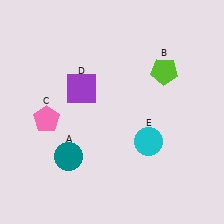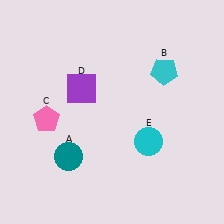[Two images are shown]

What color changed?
The pentagon (B) changed from lime in Image 1 to cyan in Image 2.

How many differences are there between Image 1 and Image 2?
There is 1 difference between the two images.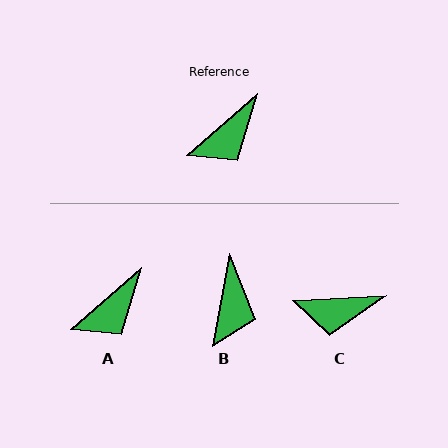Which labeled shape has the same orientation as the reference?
A.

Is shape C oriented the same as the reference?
No, it is off by about 38 degrees.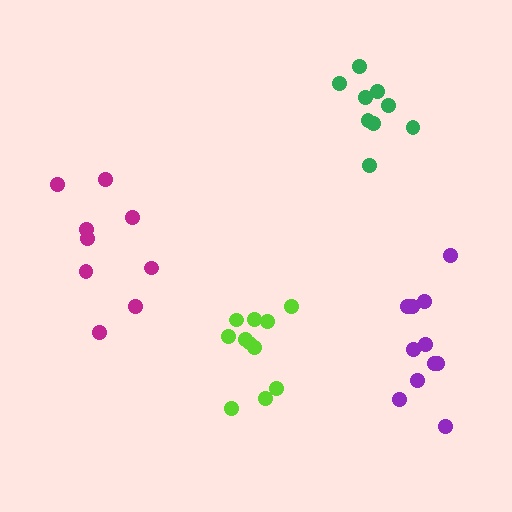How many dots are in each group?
Group 1: 9 dots, Group 2: 9 dots, Group 3: 11 dots, Group 4: 11 dots (40 total).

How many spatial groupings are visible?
There are 4 spatial groupings.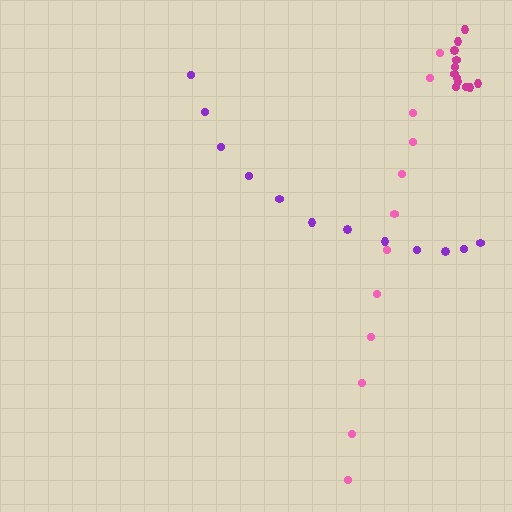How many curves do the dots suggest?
There are 3 distinct paths.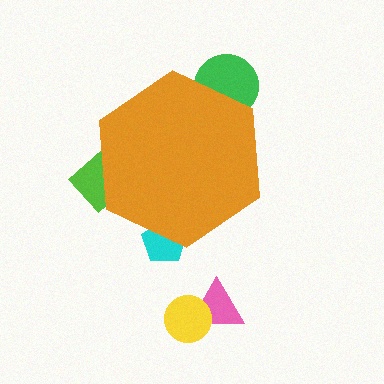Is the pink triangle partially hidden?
No, the pink triangle is fully visible.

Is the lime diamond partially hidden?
Yes, the lime diamond is partially hidden behind the orange hexagon.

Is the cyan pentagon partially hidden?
Yes, the cyan pentagon is partially hidden behind the orange hexagon.